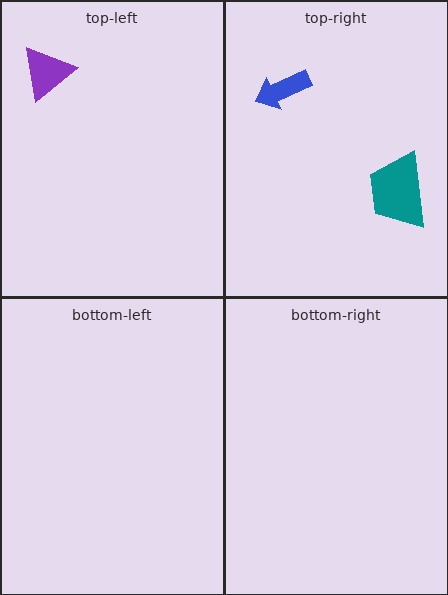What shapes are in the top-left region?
The purple triangle.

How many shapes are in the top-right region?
2.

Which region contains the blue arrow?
The top-right region.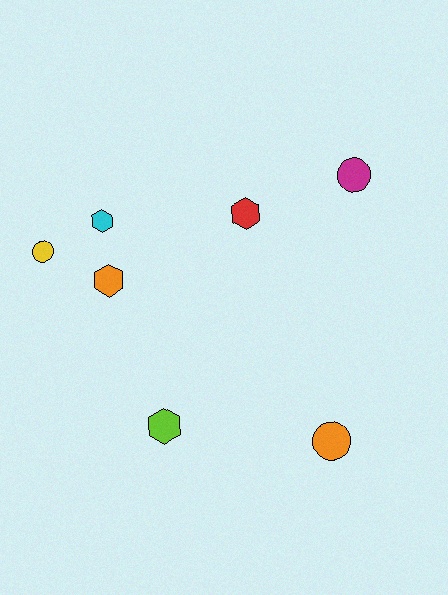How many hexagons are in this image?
There are 4 hexagons.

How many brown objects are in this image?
There are no brown objects.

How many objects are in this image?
There are 7 objects.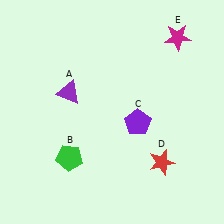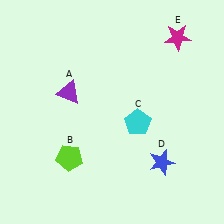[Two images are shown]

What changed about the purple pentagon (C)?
In Image 1, C is purple. In Image 2, it changed to cyan.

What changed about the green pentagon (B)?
In Image 1, B is green. In Image 2, it changed to lime.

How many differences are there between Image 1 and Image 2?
There are 3 differences between the two images.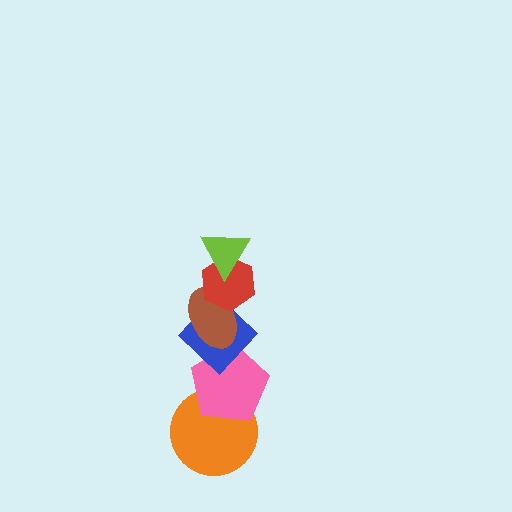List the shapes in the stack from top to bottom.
From top to bottom: the lime triangle, the red hexagon, the brown ellipse, the blue diamond, the pink pentagon, the orange circle.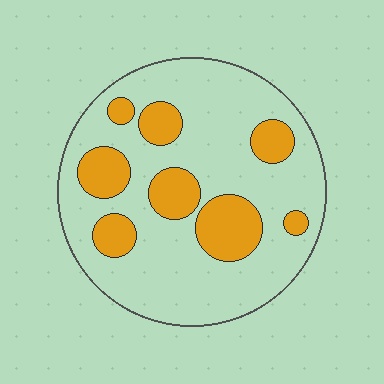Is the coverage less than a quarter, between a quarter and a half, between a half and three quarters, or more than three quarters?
Less than a quarter.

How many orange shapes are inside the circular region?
8.